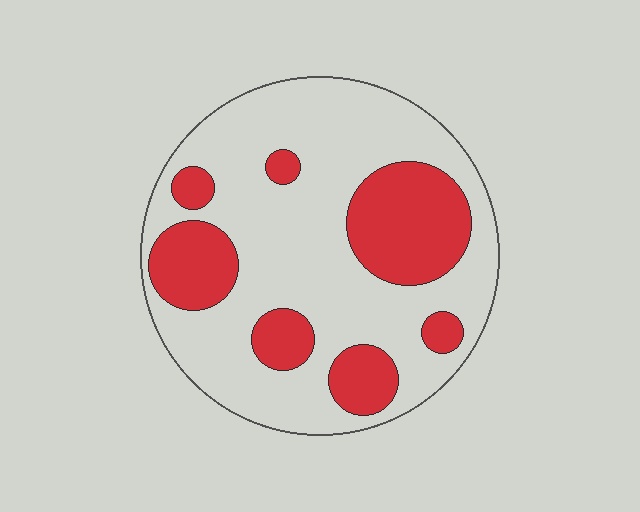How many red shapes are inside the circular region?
7.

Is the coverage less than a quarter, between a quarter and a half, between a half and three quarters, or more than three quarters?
Between a quarter and a half.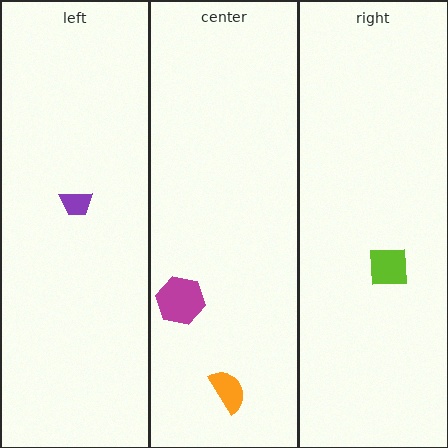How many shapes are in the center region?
2.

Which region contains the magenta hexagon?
The center region.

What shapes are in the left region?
The purple trapezoid.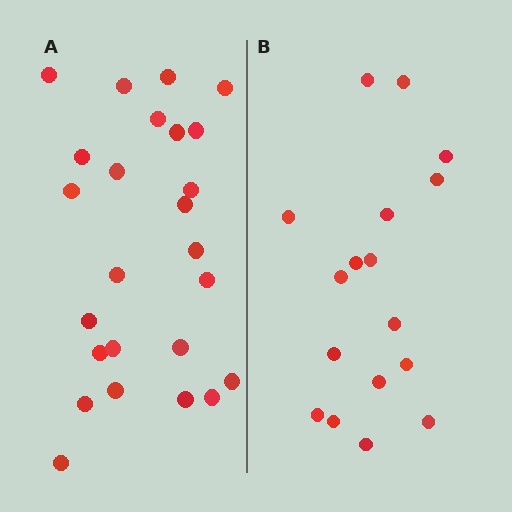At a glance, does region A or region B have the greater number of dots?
Region A (the left region) has more dots.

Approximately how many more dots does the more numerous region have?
Region A has roughly 8 or so more dots than region B.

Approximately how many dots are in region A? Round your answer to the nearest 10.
About 20 dots. (The exact count is 25, which rounds to 20.)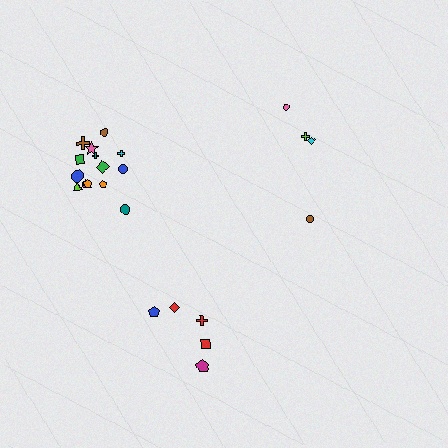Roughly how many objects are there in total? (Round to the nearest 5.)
Roughly 25 objects in total.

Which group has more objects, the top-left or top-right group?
The top-left group.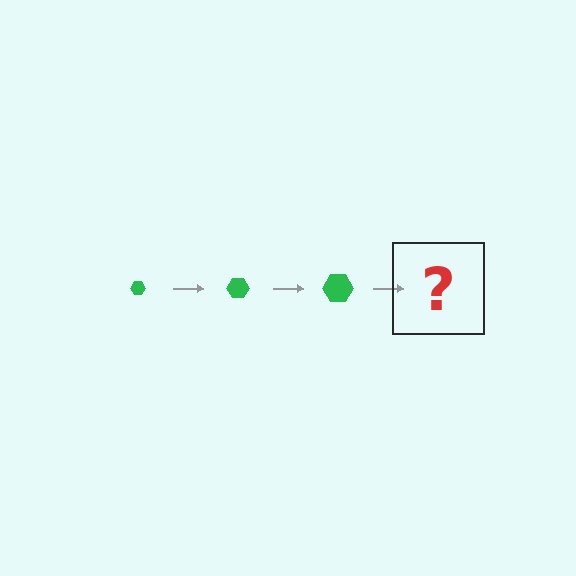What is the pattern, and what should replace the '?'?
The pattern is that the hexagon gets progressively larger each step. The '?' should be a green hexagon, larger than the previous one.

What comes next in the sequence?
The next element should be a green hexagon, larger than the previous one.